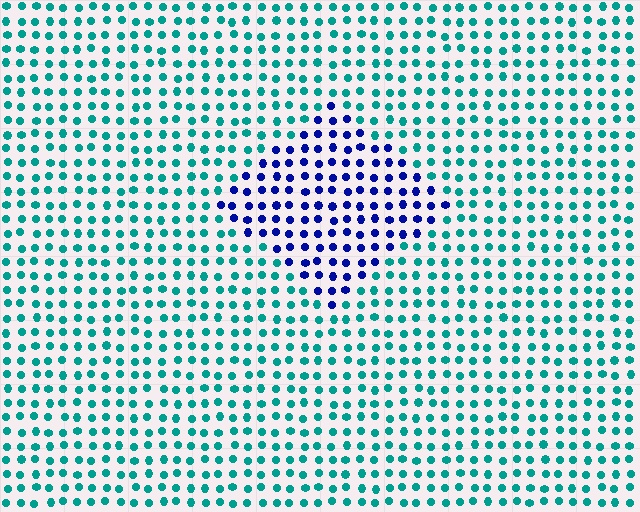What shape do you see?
I see a diamond.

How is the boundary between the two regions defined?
The boundary is defined purely by a slight shift in hue (about 62 degrees). Spacing, size, and orientation are identical on both sides.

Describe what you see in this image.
The image is filled with small teal elements in a uniform arrangement. A diamond-shaped region is visible where the elements are tinted to a slightly different hue, forming a subtle color boundary.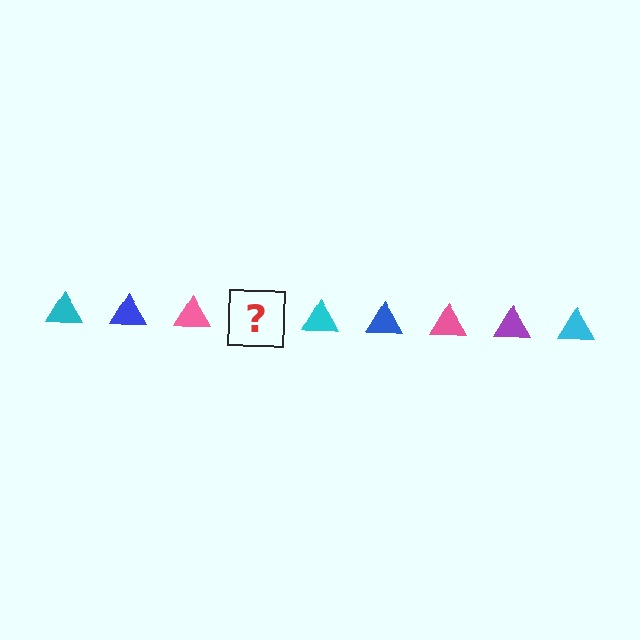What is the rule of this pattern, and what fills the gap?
The rule is that the pattern cycles through cyan, blue, pink, purple triangles. The gap should be filled with a purple triangle.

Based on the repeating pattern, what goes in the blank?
The blank should be a purple triangle.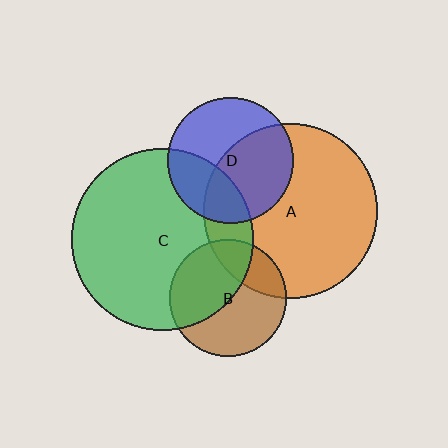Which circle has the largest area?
Circle C (green).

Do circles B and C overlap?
Yes.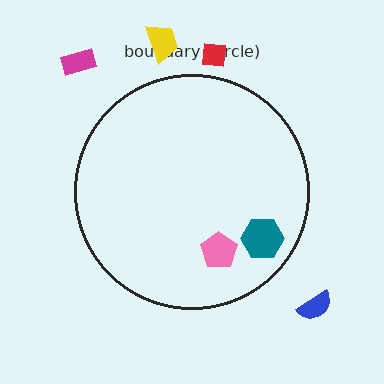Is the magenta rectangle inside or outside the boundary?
Outside.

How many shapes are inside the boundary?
2 inside, 4 outside.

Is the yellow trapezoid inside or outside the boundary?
Outside.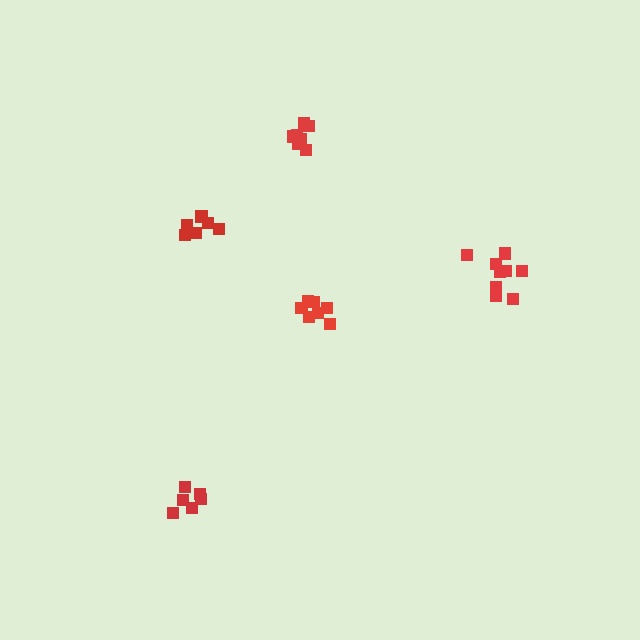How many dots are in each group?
Group 1: 6 dots, Group 2: 7 dots, Group 3: 6 dots, Group 4: 9 dots, Group 5: 7 dots (35 total).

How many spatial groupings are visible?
There are 5 spatial groupings.